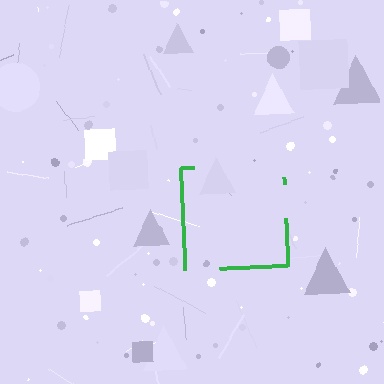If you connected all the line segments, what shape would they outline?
They would outline a square.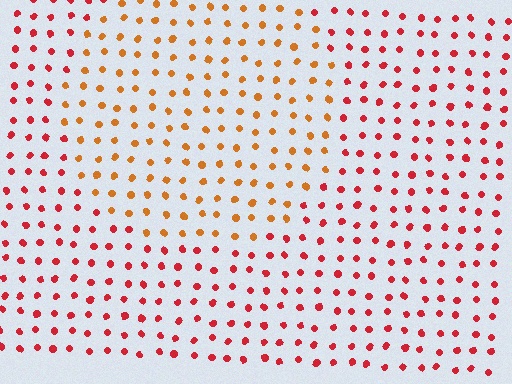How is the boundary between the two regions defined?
The boundary is defined purely by a slight shift in hue (about 35 degrees). Spacing, size, and orientation are identical on both sides.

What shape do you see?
I see a circle.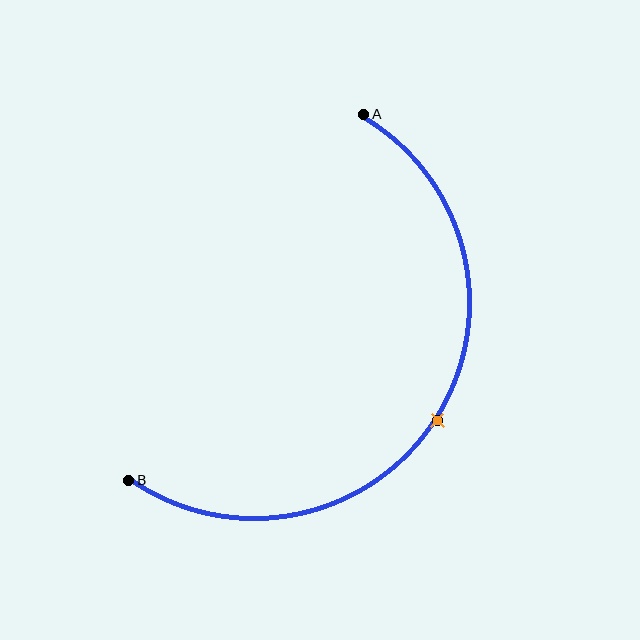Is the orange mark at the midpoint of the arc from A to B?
Yes. The orange mark lies on the arc at equal arc-length from both A and B — it is the arc midpoint.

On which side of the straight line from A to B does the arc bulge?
The arc bulges to the right of the straight line connecting A and B.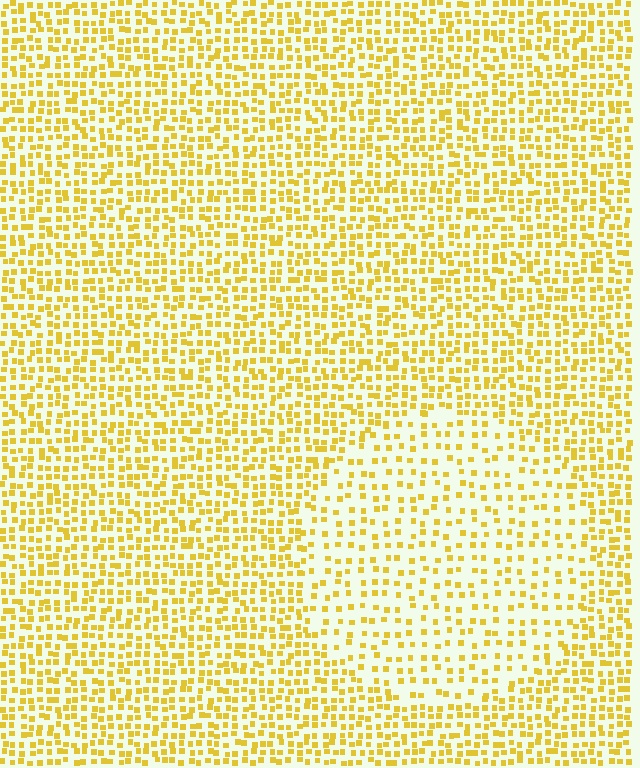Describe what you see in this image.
The image contains small yellow elements arranged at two different densities. A circle-shaped region is visible where the elements are less densely packed than the surrounding area.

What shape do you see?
I see a circle.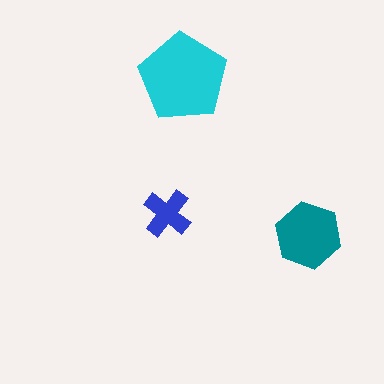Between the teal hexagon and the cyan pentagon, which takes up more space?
The cyan pentagon.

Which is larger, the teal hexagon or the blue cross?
The teal hexagon.